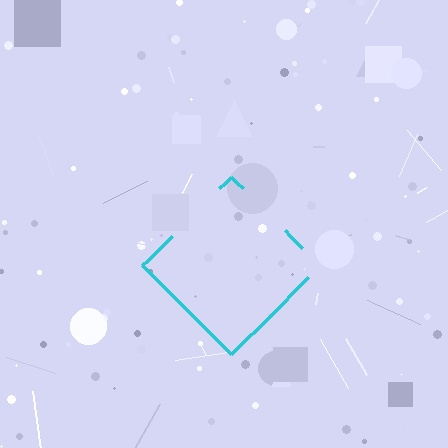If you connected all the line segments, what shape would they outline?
They would outline a diamond.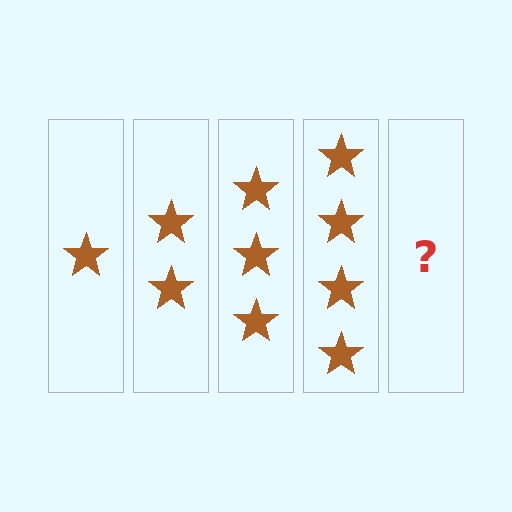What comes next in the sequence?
The next element should be 5 stars.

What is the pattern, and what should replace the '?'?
The pattern is that each step adds one more star. The '?' should be 5 stars.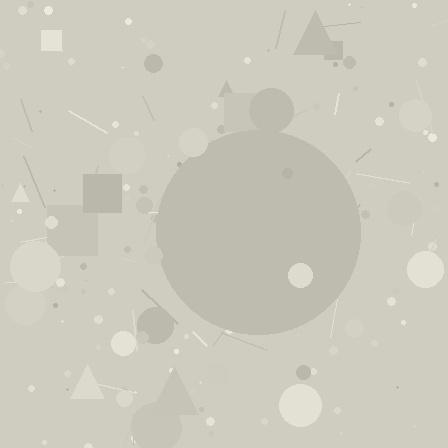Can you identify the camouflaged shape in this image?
The camouflaged shape is a circle.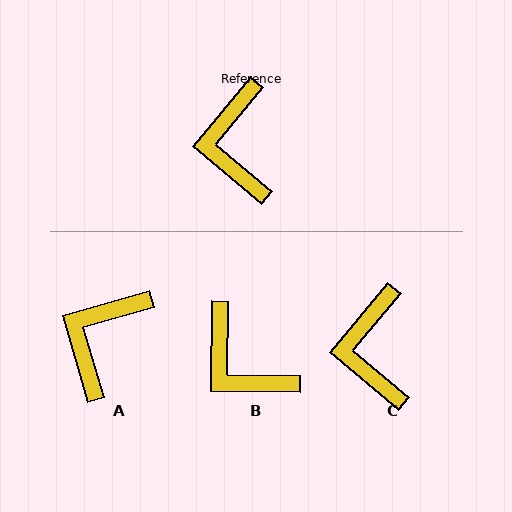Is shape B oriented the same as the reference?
No, it is off by about 39 degrees.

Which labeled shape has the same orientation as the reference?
C.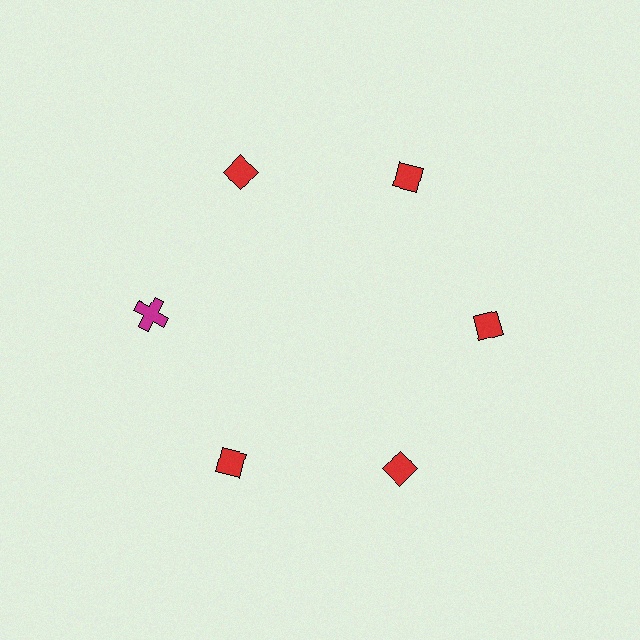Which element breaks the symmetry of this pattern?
The magenta cross at roughly the 9 o'clock position breaks the symmetry. All other shapes are red diamonds.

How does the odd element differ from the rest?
It differs in both color (magenta instead of red) and shape (cross instead of diamond).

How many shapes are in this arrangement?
There are 6 shapes arranged in a ring pattern.